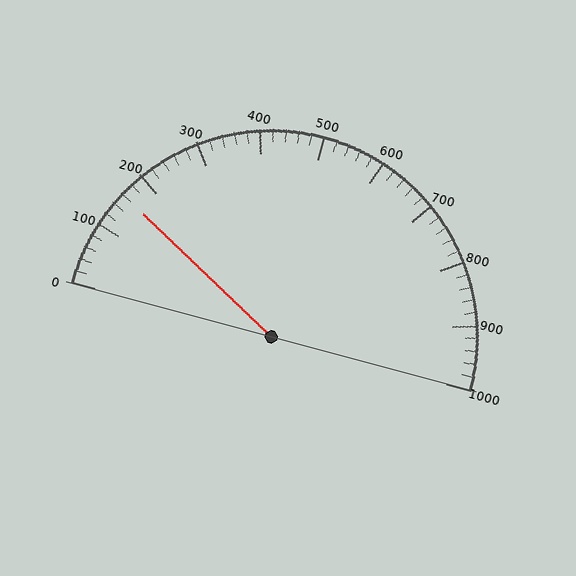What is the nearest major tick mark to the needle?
The nearest major tick mark is 200.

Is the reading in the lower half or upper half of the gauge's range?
The reading is in the lower half of the range (0 to 1000).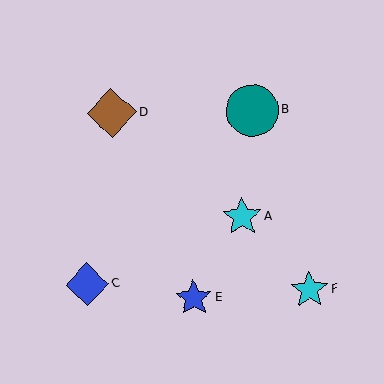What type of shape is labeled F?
Shape F is a cyan star.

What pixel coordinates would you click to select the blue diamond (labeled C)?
Click at (87, 284) to select the blue diamond C.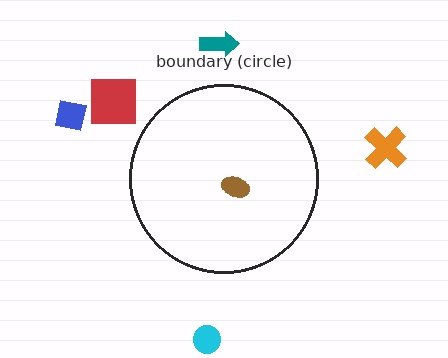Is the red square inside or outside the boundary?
Outside.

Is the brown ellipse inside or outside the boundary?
Inside.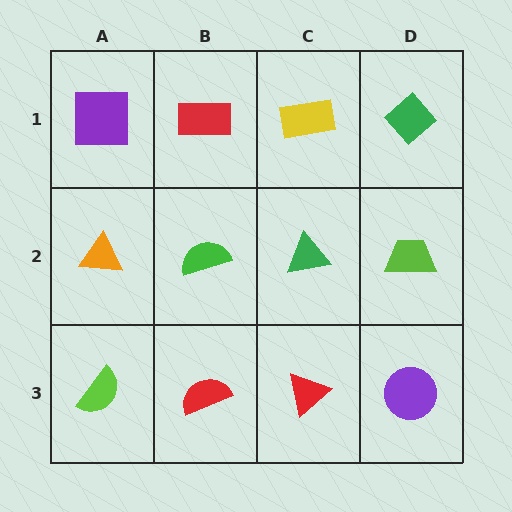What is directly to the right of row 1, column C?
A green diamond.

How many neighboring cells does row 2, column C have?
4.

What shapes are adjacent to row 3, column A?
An orange triangle (row 2, column A), a red semicircle (row 3, column B).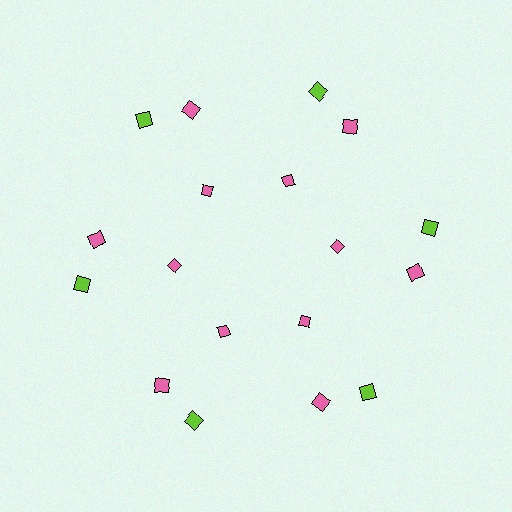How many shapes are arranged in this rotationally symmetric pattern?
There are 18 shapes, arranged in 6 groups of 3.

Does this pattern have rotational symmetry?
Yes, this pattern has 6-fold rotational symmetry. It looks the same after rotating 60 degrees around the center.